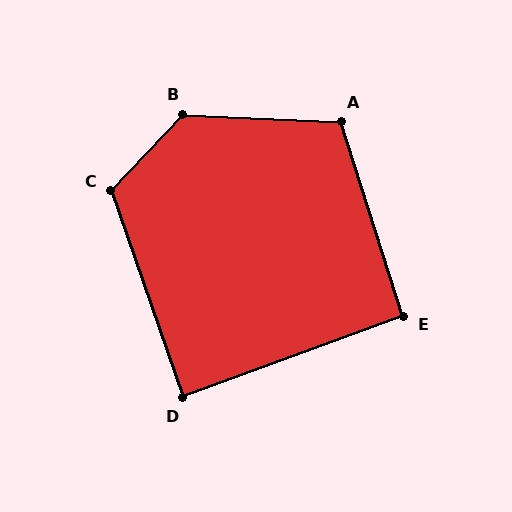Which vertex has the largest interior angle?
B, at approximately 131 degrees.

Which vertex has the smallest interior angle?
D, at approximately 89 degrees.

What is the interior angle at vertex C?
Approximately 117 degrees (obtuse).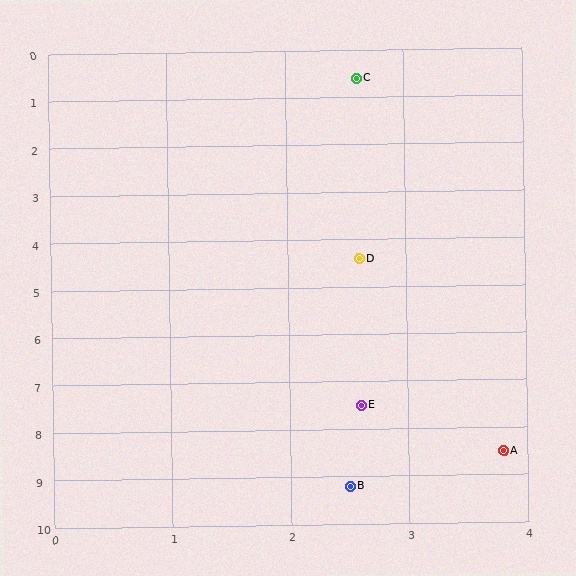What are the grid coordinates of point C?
Point C is at approximately (2.6, 0.6).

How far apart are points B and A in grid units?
Points B and A are about 1.5 grid units apart.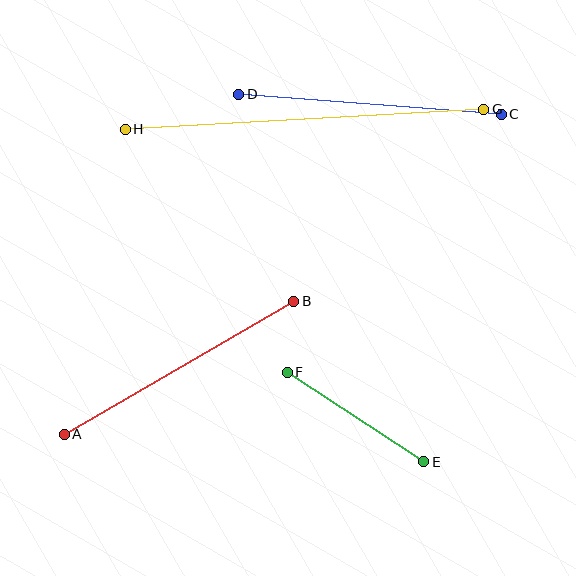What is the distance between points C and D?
The distance is approximately 263 pixels.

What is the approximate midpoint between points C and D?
The midpoint is at approximately (370, 104) pixels.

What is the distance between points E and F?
The distance is approximately 163 pixels.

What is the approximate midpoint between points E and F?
The midpoint is at approximately (356, 417) pixels.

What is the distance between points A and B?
The distance is approximately 265 pixels.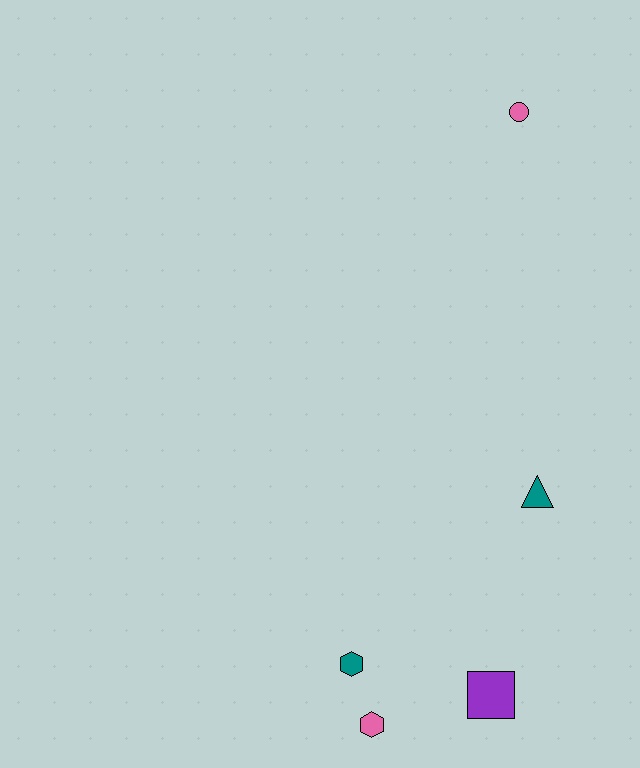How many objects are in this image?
There are 5 objects.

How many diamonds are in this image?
There are no diamonds.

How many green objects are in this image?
There are no green objects.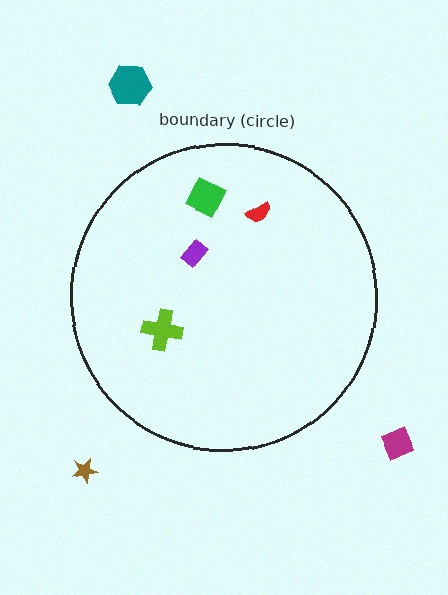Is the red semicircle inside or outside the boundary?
Inside.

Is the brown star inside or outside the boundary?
Outside.